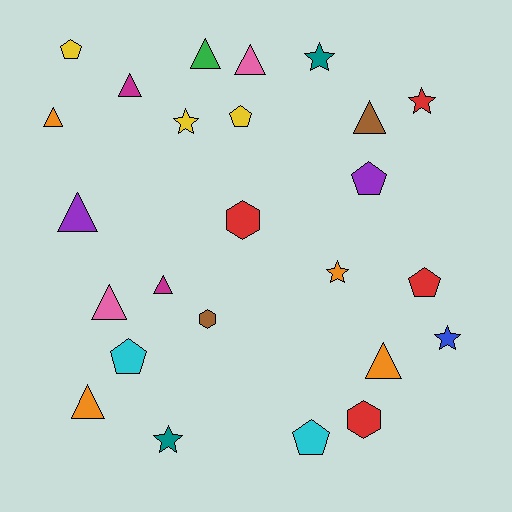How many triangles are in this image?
There are 10 triangles.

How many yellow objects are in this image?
There are 3 yellow objects.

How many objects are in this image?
There are 25 objects.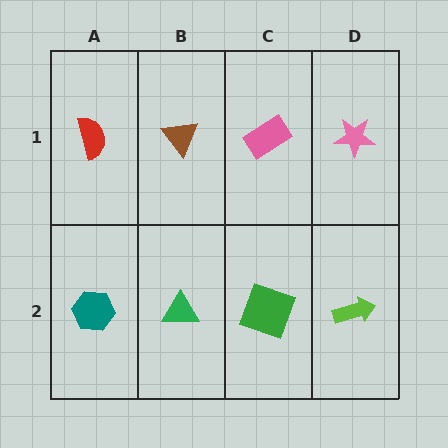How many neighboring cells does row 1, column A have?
2.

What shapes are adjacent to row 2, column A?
A red semicircle (row 1, column A), a green triangle (row 2, column B).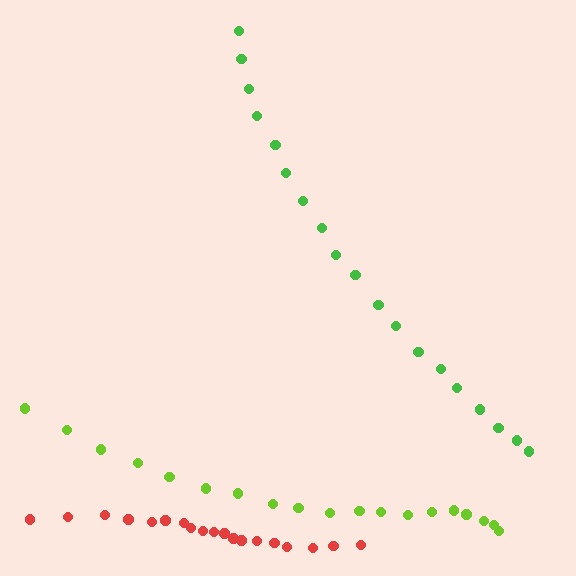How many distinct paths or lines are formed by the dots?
There are 3 distinct paths.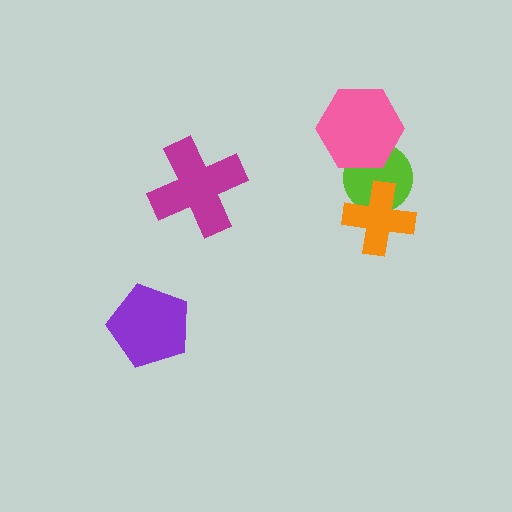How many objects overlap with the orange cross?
1 object overlaps with the orange cross.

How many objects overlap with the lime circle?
2 objects overlap with the lime circle.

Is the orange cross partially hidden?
No, no other shape covers it.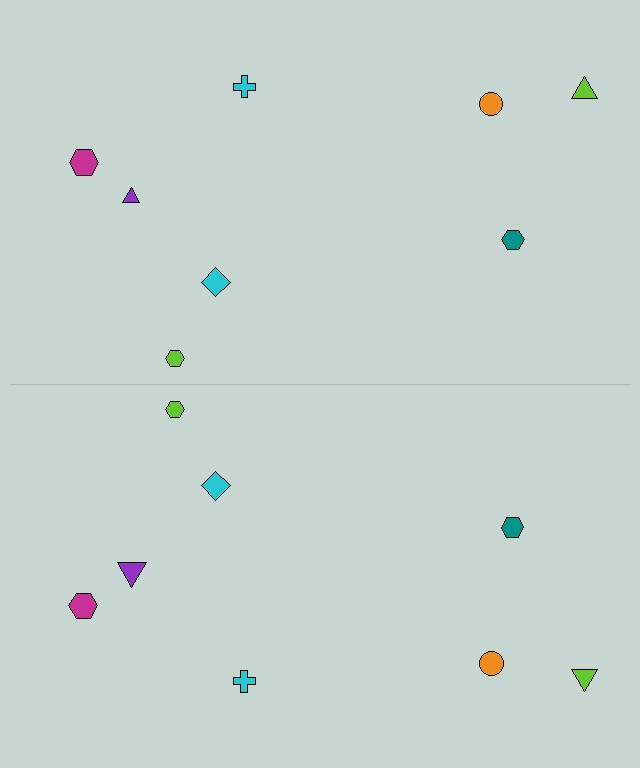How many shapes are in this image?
There are 16 shapes in this image.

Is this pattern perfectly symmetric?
No, the pattern is not perfectly symmetric. The purple triangle on the bottom side has a different size than its mirror counterpart.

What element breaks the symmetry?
The purple triangle on the bottom side has a different size than its mirror counterpart.